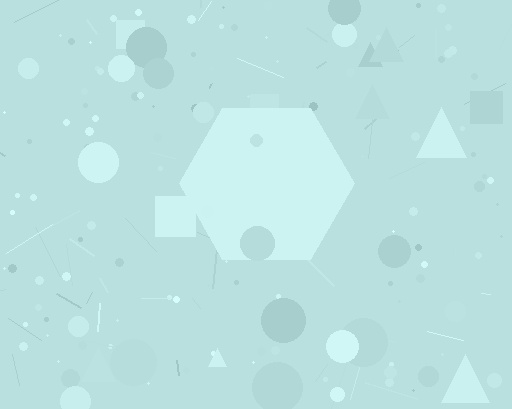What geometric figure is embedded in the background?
A hexagon is embedded in the background.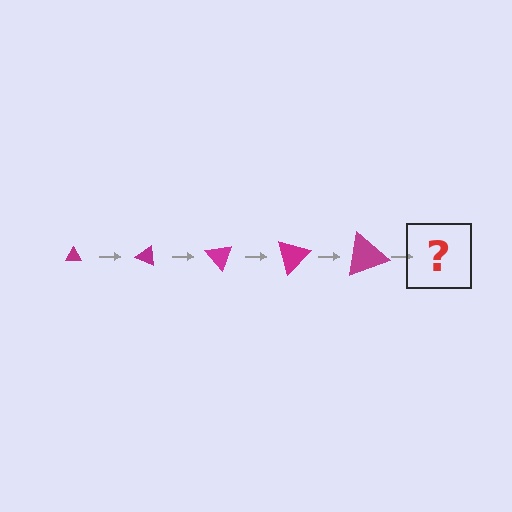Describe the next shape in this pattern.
It should be a triangle, larger than the previous one and rotated 125 degrees from the start.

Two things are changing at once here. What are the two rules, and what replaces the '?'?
The two rules are that the triangle grows larger each step and it rotates 25 degrees each step. The '?' should be a triangle, larger than the previous one and rotated 125 degrees from the start.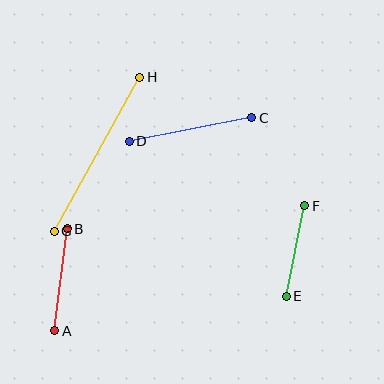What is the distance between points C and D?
The distance is approximately 125 pixels.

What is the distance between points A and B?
The distance is approximately 103 pixels.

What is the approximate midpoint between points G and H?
The midpoint is at approximately (97, 154) pixels.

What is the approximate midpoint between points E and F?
The midpoint is at approximately (295, 251) pixels.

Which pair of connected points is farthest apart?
Points G and H are farthest apart.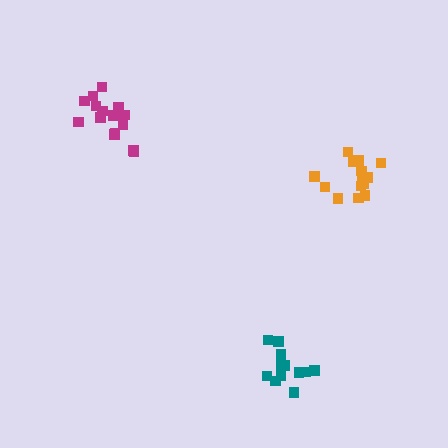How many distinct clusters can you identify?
There are 3 distinct clusters.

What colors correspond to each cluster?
The clusters are colored: teal, magenta, orange.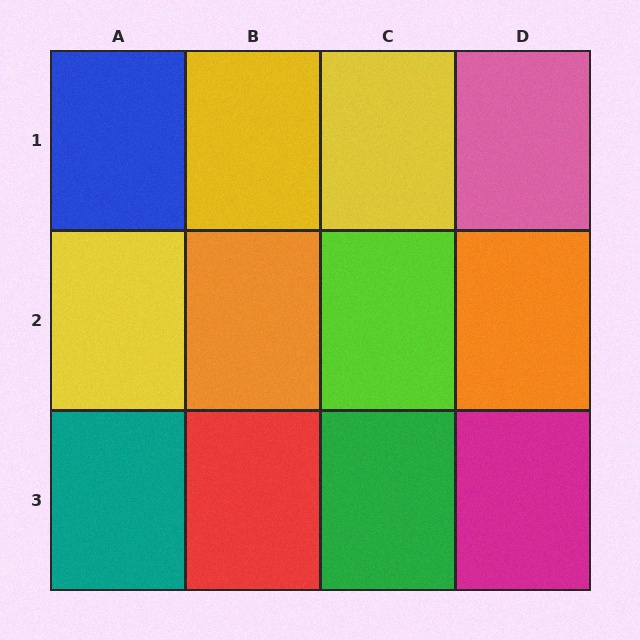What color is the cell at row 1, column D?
Pink.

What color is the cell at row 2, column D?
Orange.